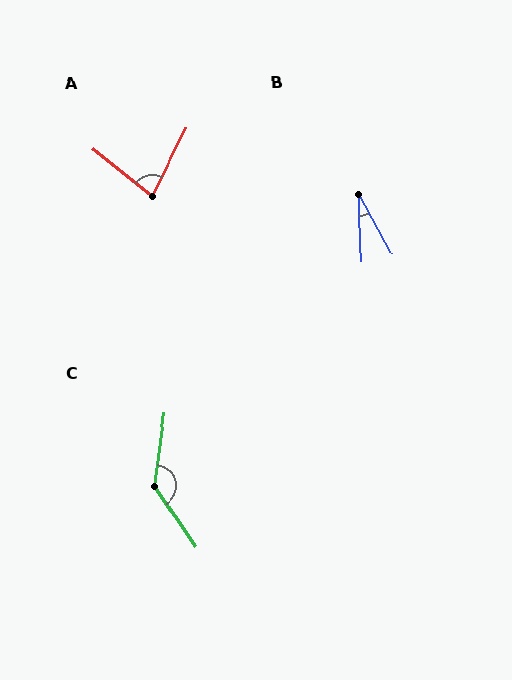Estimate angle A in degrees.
Approximately 78 degrees.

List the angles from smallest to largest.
B (27°), A (78°), C (137°).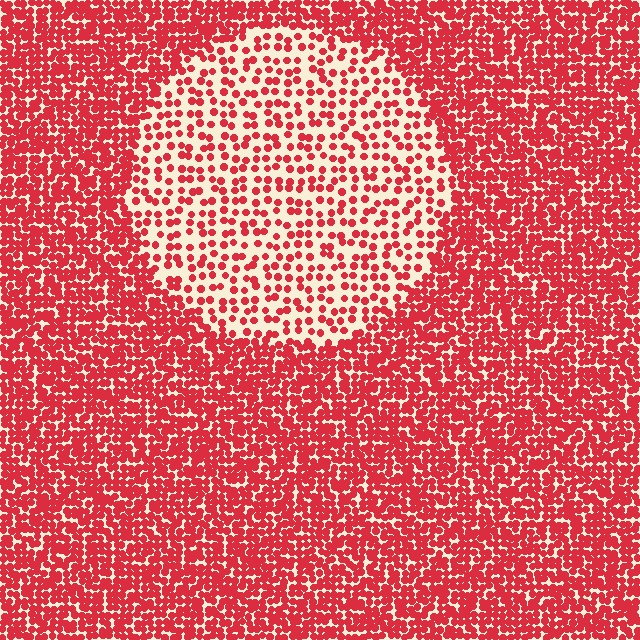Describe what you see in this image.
The image contains small red elements arranged at two different densities. A circle-shaped region is visible where the elements are less densely packed than the surrounding area.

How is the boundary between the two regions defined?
The boundary is defined by a change in element density (approximately 2.4x ratio). All elements are the same color, size, and shape.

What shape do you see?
I see a circle.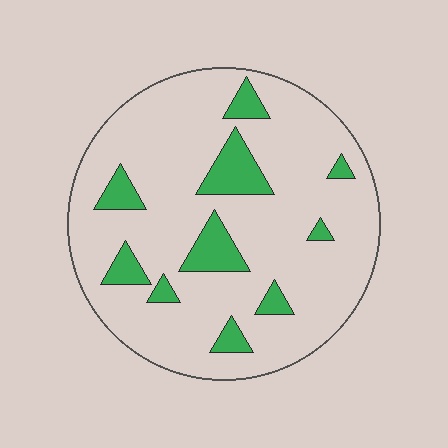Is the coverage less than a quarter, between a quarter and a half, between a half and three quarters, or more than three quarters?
Less than a quarter.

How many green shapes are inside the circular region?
10.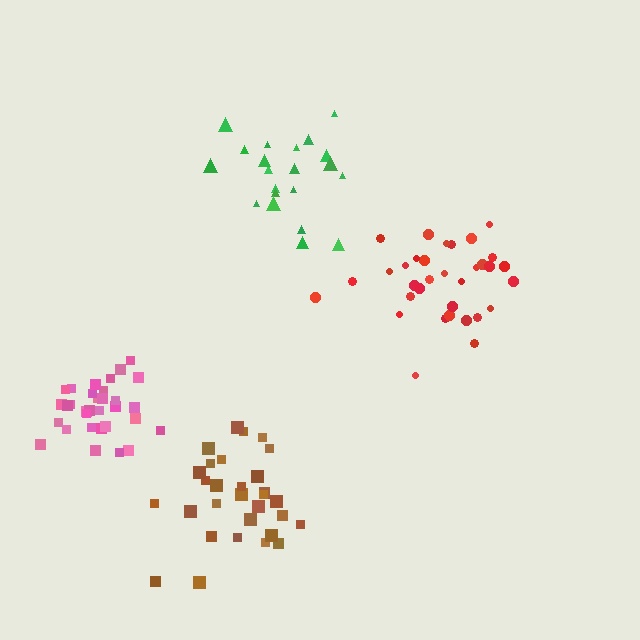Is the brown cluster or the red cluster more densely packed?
Red.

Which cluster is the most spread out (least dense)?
Brown.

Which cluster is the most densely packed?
Pink.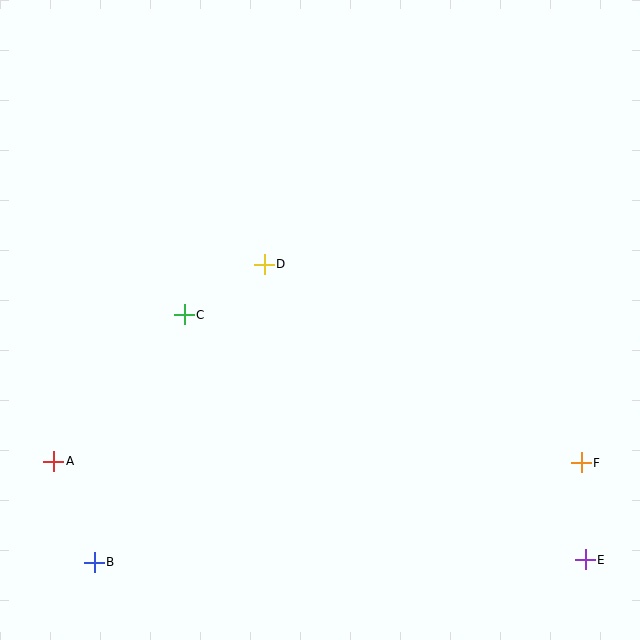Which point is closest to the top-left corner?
Point C is closest to the top-left corner.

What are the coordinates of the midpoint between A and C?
The midpoint between A and C is at (119, 388).